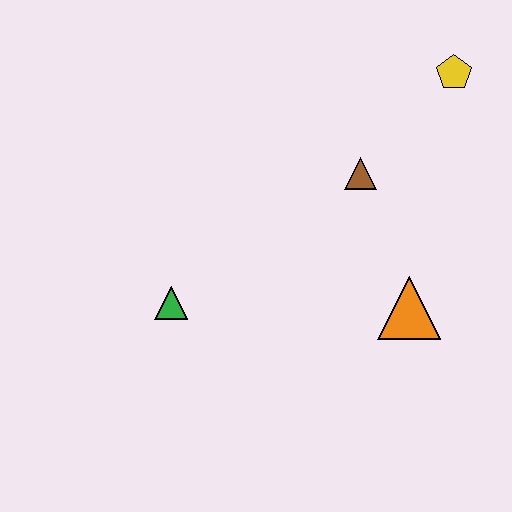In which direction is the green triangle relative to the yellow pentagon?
The green triangle is to the left of the yellow pentagon.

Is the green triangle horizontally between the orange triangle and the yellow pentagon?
No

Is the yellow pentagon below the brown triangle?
No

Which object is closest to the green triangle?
The brown triangle is closest to the green triangle.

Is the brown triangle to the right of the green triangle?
Yes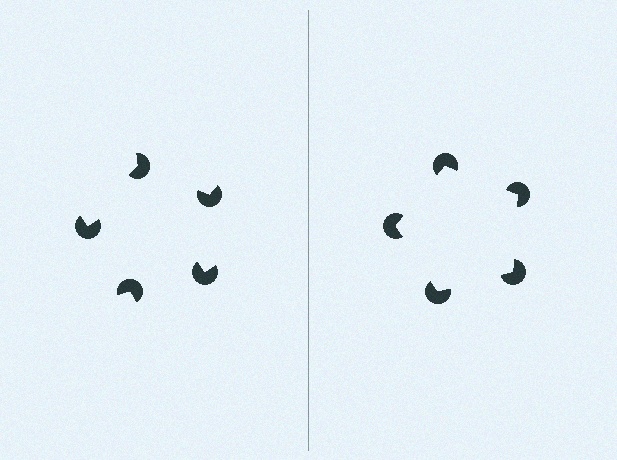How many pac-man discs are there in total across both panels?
10 — 5 on each side.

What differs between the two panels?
The pac-man discs are positioned identically on both sides; only the wedge orientations differ. On the right they align to a pentagon; on the left they are misaligned.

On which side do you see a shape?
An illusory pentagon appears on the right side. On the left side the wedge cuts are rotated, so no coherent shape forms.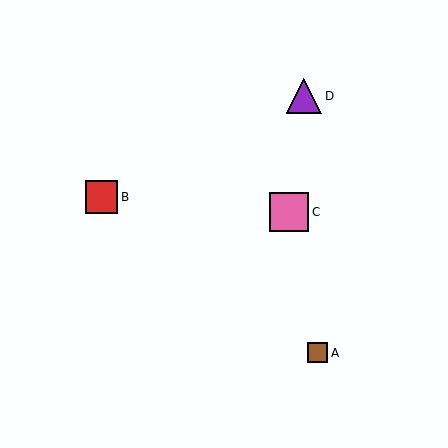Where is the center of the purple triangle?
The center of the purple triangle is at (304, 96).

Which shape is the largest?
The pink square (labeled C) is the largest.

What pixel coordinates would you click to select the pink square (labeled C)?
Click at (289, 212) to select the pink square C.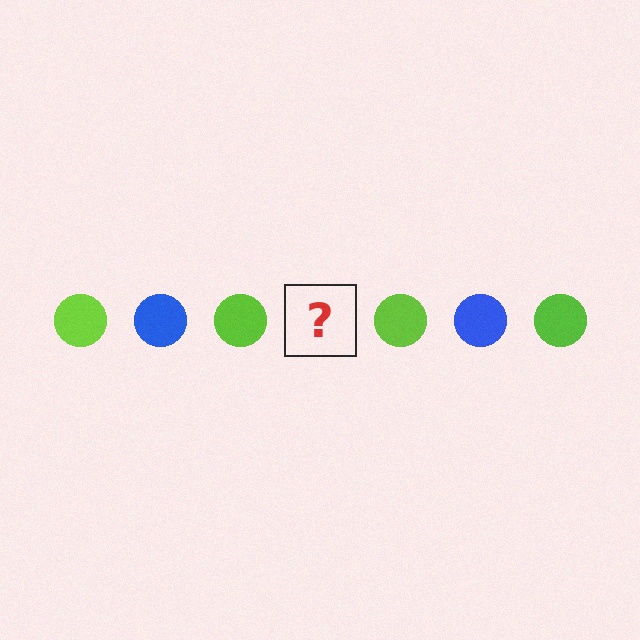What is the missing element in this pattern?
The missing element is a blue circle.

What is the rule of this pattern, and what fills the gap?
The rule is that the pattern cycles through lime, blue circles. The gap should be filled with a blue circle.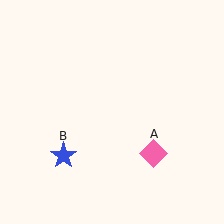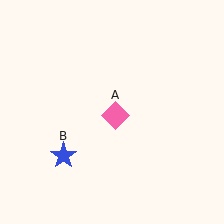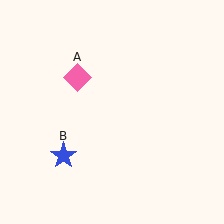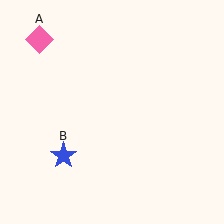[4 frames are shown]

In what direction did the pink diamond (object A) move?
The pink diamond (object A) moved up and to the left.